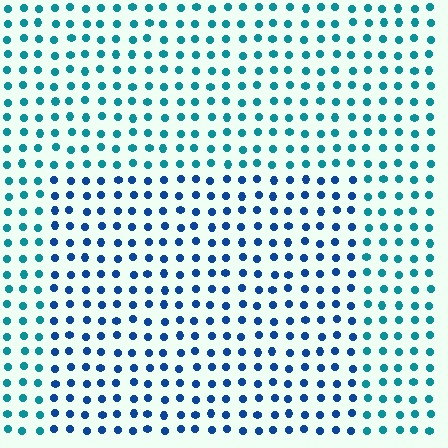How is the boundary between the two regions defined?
The boundary is defined purely by a slight shift in hue (about 33 degrees). Spacing, size, and orientation are identical on both sides.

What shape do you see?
I see a rectangle.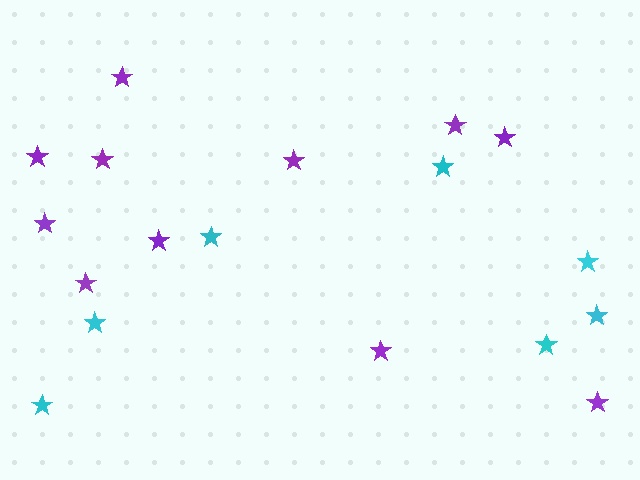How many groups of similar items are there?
There are 2 groups: one group of purple stars (11) and one group of cyan stars (7).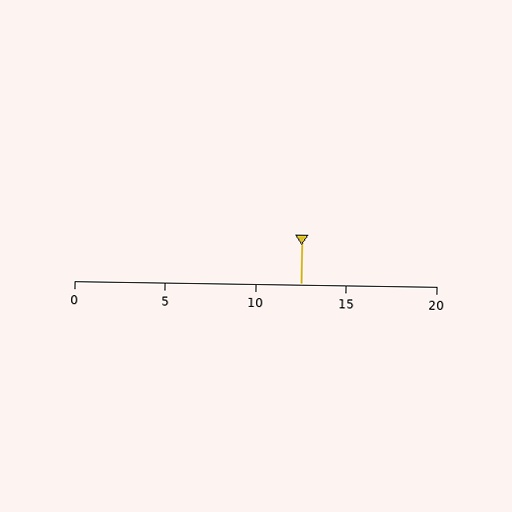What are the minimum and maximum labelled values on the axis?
The axis runs from 0 to 20.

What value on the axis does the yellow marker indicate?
The marker indicates approximately 12.5.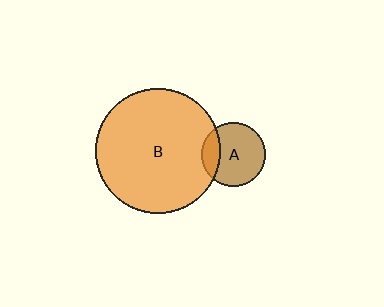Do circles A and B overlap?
Yes.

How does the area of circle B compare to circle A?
Approximately 3.7 times.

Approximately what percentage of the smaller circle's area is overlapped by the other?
Approximately 20%.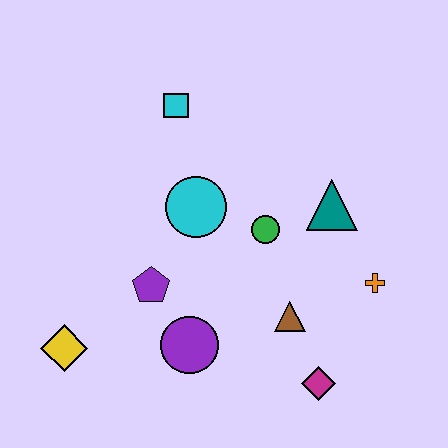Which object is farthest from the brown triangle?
The cyan square is farthest from the brown triangle.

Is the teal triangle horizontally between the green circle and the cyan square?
No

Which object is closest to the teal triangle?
The green circle is closest to the teal triangle.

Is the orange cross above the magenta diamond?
Yes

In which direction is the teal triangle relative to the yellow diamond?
The teal triangle is to the right of the yellow diamond.